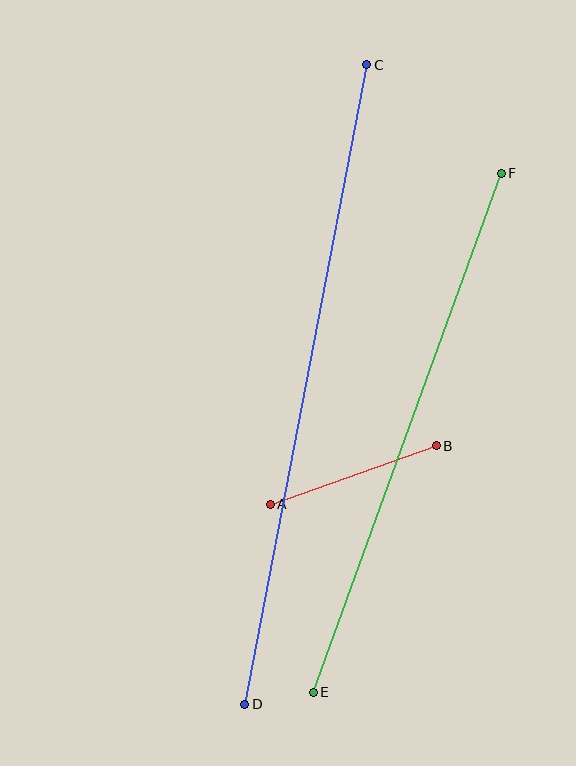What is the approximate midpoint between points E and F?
The midpoint is at approximately (407, 433) pixels.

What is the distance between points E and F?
The distance is approximately 552 pixels.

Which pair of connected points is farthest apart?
Points C and D are farthest apart.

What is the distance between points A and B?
The distance is approximately 176 pixels.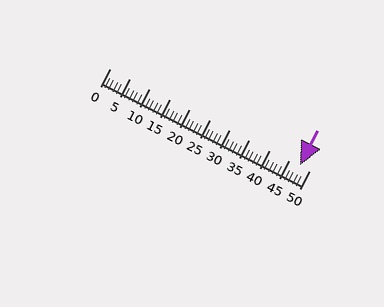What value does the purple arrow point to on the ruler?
The purple arrow points to approximately 48.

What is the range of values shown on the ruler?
The ruler shows values from 0 to 50.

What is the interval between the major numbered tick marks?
The major tick marks are spaced 5 units apart.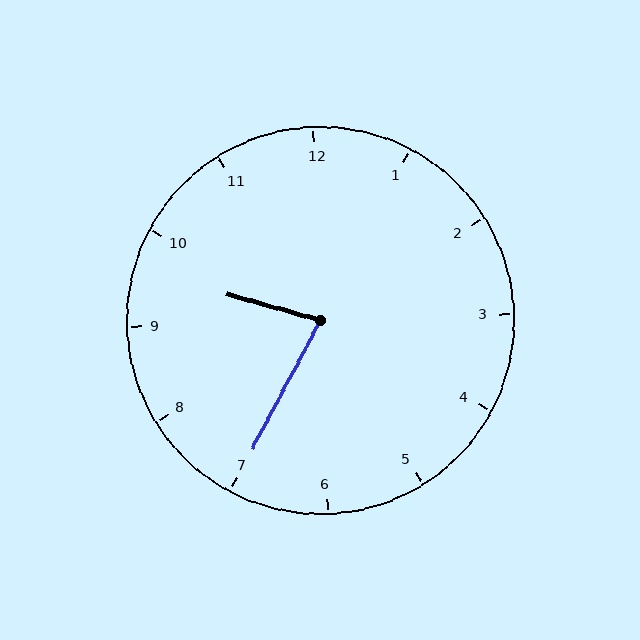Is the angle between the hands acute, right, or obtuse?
It is acute.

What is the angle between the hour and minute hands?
Approximately 78 degrees.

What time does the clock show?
9:35.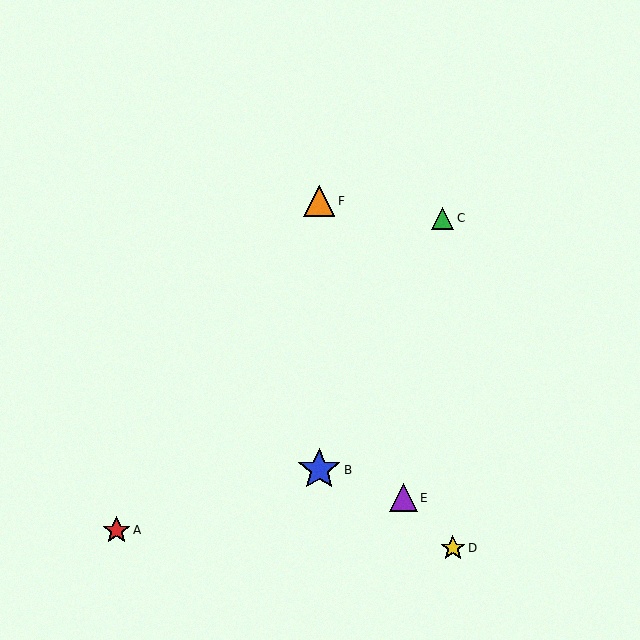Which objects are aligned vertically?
Objects B, F are aligned vertically.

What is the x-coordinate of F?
Object F is at x≈319.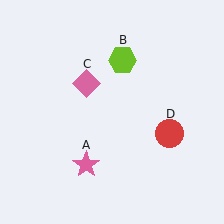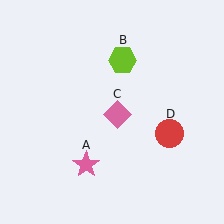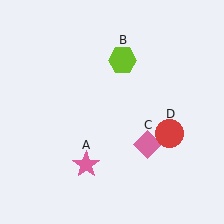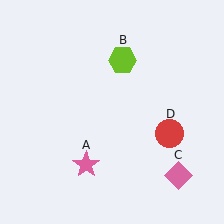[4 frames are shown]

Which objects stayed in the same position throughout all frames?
Pink star (object A) and lime hexagon (object B) and red circle (object D) remained stationary.